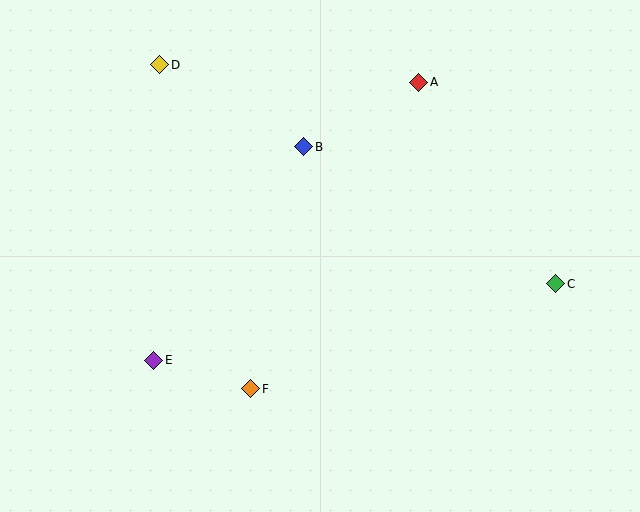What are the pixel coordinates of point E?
Point E is at (154, 360).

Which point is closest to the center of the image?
Point B at (304, 147) is closest to the center.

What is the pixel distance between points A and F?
The distance between A and F is 350 pixels.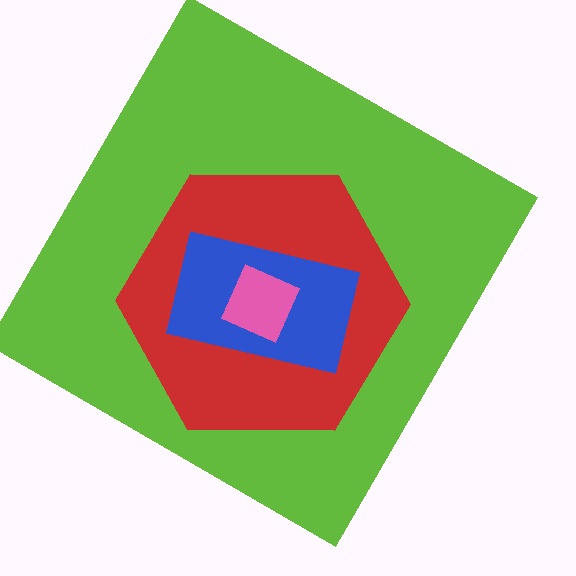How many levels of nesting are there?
4.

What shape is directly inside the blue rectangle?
The pink diamond.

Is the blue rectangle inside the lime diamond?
Yes.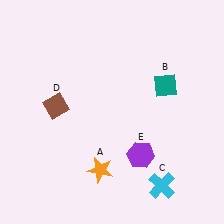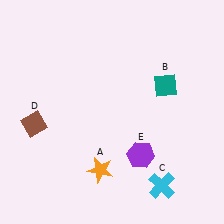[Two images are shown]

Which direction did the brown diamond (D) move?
The brown diamond (D) moved left.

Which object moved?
The brown diamond (D) moved left.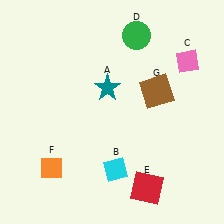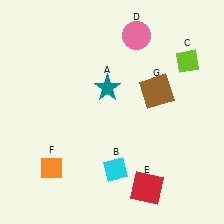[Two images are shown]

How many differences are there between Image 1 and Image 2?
There are 2 differences between the two images.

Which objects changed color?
C changed from pink to lime. D changed from green to pink.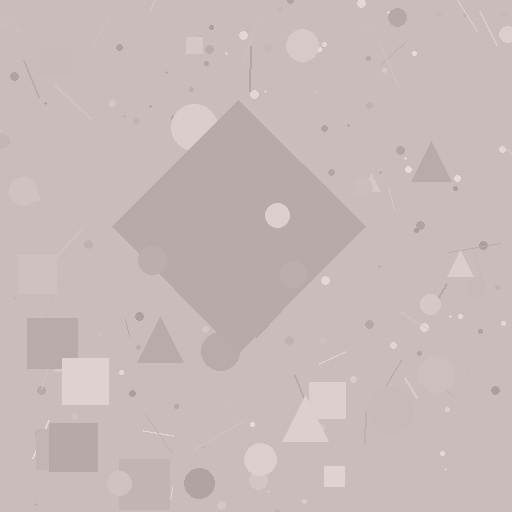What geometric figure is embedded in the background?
A diamond is embedded in the background.